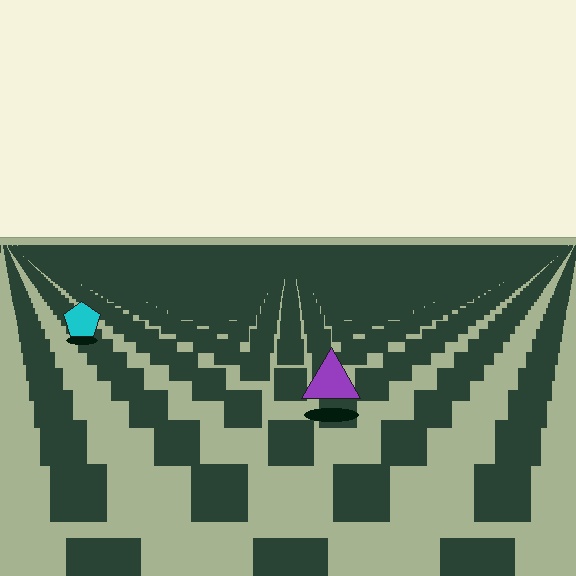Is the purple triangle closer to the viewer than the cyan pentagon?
Yes. The purple triangle is closer — you can tell from the texture gradient: the ground texture is coarser near it.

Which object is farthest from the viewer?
The cyan pentagon is farthest from the viewer. It appears smaller and the ground texture around it is denser.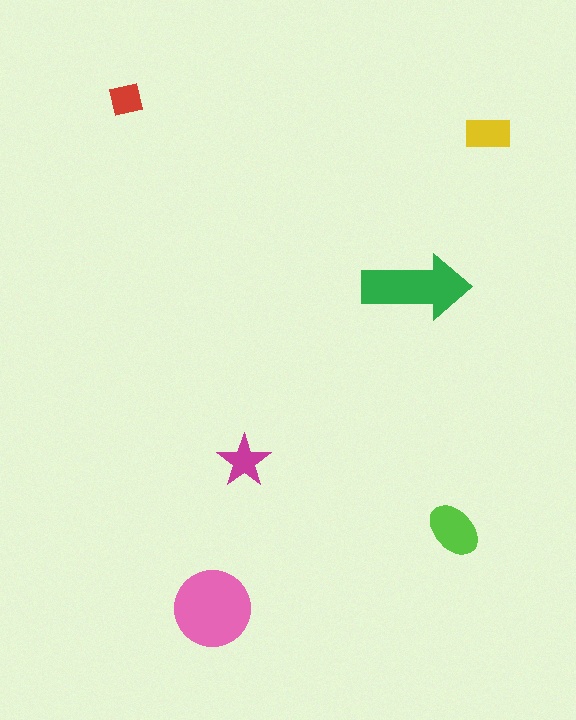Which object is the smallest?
The red square.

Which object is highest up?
The red square is topmost.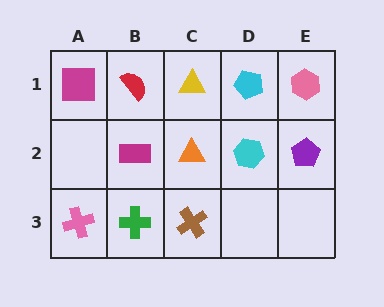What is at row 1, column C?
A yellow triangle.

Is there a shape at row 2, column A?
No, that cell is empty.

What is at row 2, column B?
A magenta rectangle.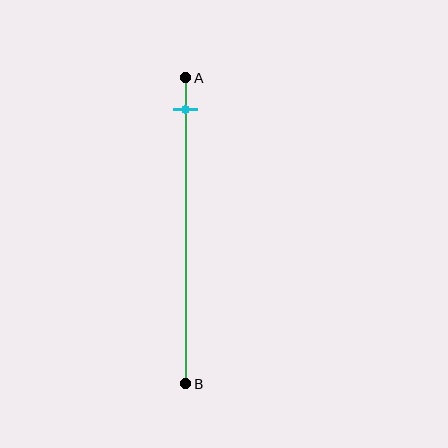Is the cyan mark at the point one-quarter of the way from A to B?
No, the mark is at about 10% from A, not at the 25% one-quarter point.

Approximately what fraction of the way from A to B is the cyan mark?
The cyan mark is approximately 10% of the way from A to B.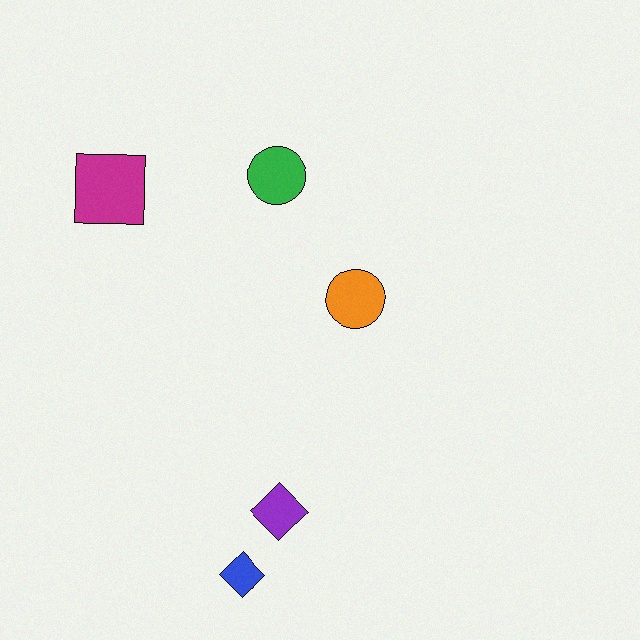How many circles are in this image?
There are 2 circles.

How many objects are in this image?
There are 5 objects.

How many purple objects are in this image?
There is 1 purple object.